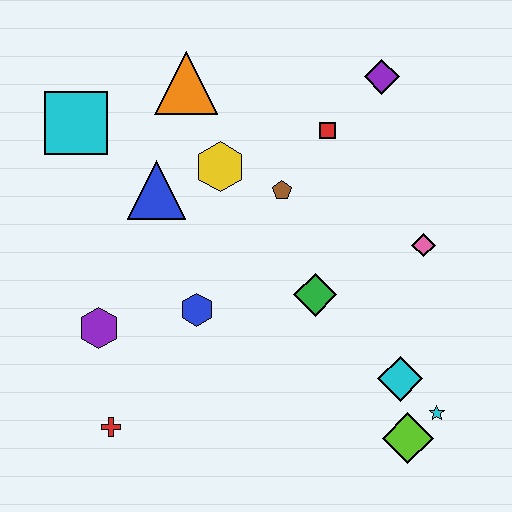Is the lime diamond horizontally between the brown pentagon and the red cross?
No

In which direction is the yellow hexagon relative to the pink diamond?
The yellow hexagon is to the left of the pink diamond.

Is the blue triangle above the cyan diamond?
Yes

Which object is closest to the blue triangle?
The yellow hexagon is closest to the blue triangle.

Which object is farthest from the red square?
The red cross is farthest from the red square.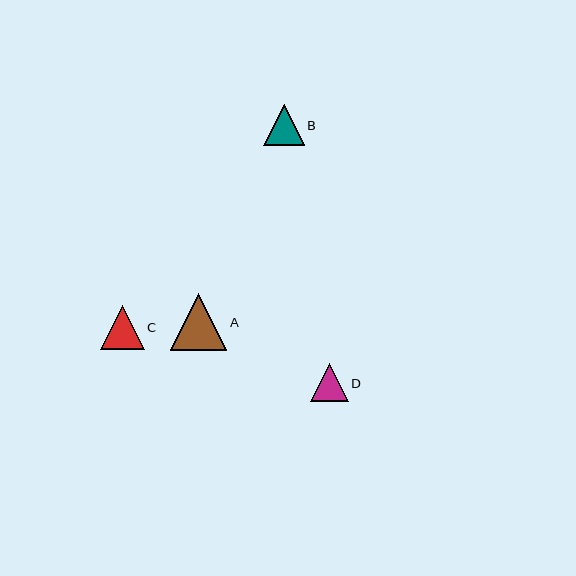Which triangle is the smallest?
Triangle D is the smallest with a size of approximately 38 pixels.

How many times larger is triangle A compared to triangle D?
Triangle A is approximately 1.5 times the size of triangle D.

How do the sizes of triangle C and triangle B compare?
Triangle C and triangle B are approximately the same size.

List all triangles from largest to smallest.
From largest to smallest: A, C, B, D.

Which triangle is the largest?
Triangle A is the largest with a size of approximately 57 pixels.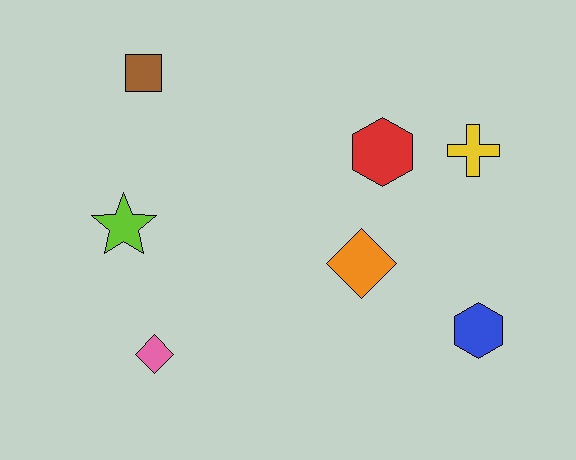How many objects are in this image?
There are 7 objects.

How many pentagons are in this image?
There are no pentagons.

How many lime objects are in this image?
There is 1 lime object.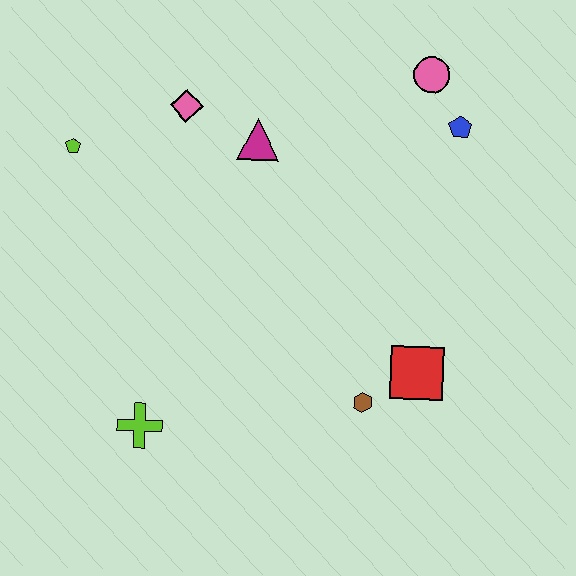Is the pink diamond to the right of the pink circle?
No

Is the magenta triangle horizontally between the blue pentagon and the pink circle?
No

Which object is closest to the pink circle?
The blue pentagon is closest to the pink circle.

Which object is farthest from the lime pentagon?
The red square is farthest from the lime pentagon.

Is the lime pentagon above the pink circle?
No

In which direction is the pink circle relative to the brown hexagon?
The pink circle is above the brown hexagon.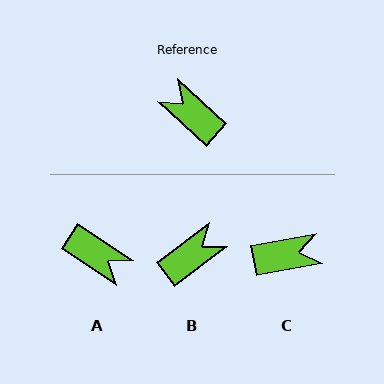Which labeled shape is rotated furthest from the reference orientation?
A, about 172 degrees away.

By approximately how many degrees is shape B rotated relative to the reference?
Approximately 101 degrees clockwise.